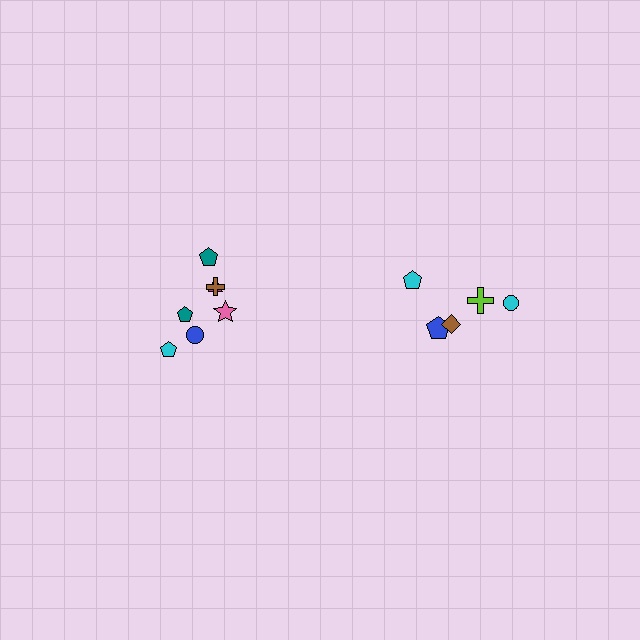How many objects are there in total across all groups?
There are 12 objects.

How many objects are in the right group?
There are 5 objects.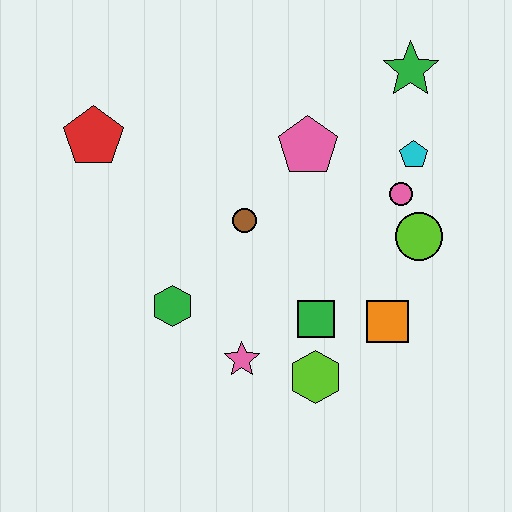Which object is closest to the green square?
The lime hexagon is closest to the green square.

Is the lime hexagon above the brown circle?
No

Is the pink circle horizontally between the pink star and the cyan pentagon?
Yes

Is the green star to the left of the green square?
No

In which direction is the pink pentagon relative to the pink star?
The pink pentagon is above the pink star.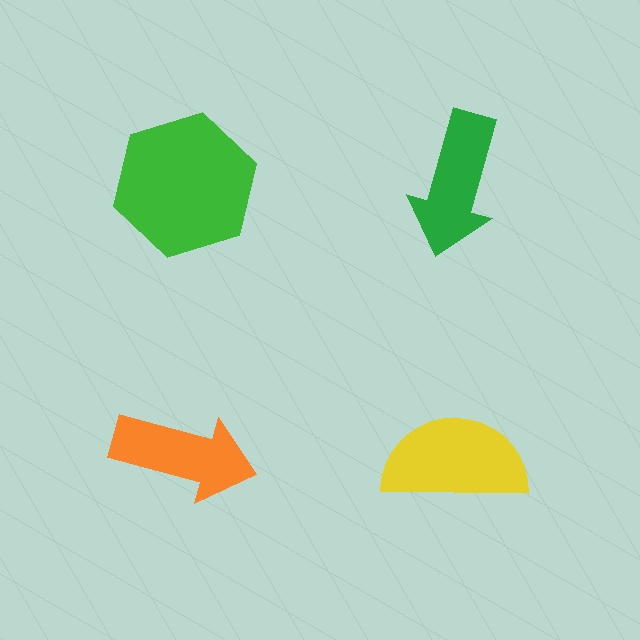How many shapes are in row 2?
2 shapes.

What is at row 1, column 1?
A green hexagon.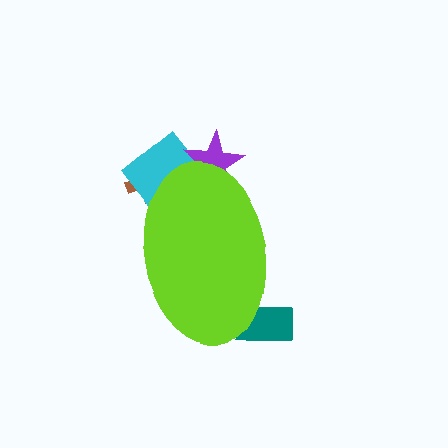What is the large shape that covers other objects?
A lime ellipse.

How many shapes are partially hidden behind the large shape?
4 shapes are partially hidden.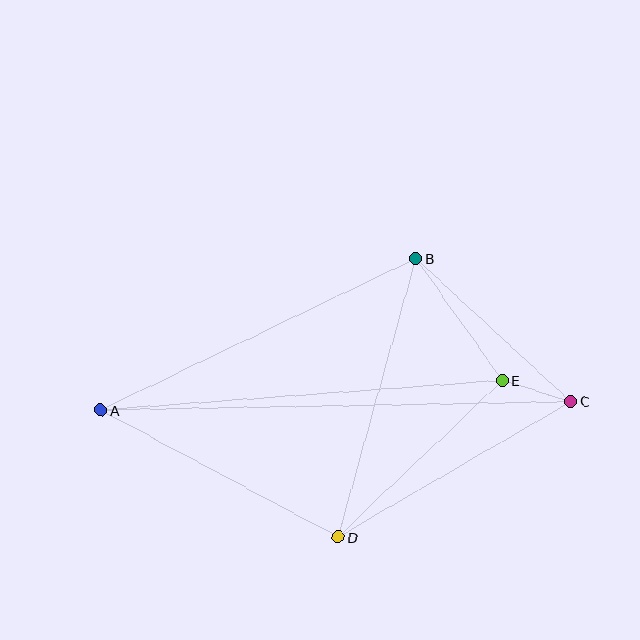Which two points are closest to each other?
Points C and E are closest to each other.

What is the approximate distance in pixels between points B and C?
The distance between B and C is approximately 211 pixels.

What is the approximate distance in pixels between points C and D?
The distance between C and D is approximately 270 pixels.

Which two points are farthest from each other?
Points A and C are farthest from each other.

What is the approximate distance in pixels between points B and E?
The distance between B and E is approximately 149 pixels.